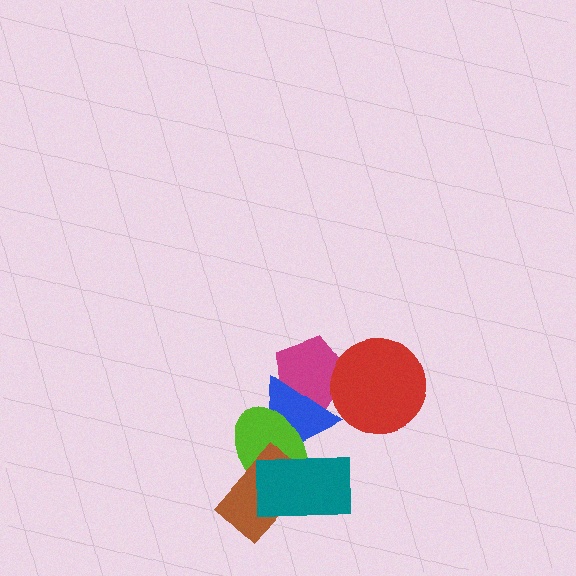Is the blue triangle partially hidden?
Yes, it is partially covered by another shape.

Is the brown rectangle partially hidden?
Yes, it is partially covered by another shape.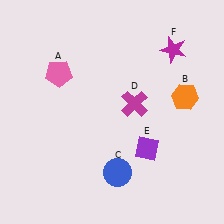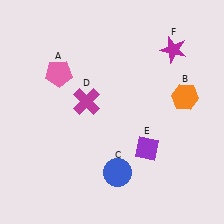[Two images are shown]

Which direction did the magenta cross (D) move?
The magenta cross (D) moved left.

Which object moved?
The magenta cross (D) moved left.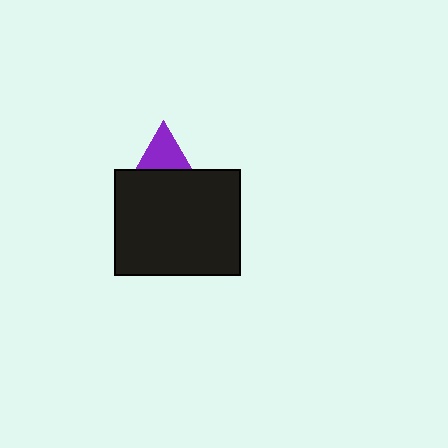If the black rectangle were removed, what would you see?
You would see the complete purple triangle.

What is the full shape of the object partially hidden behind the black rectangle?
The partially hidden object is a purple triangle.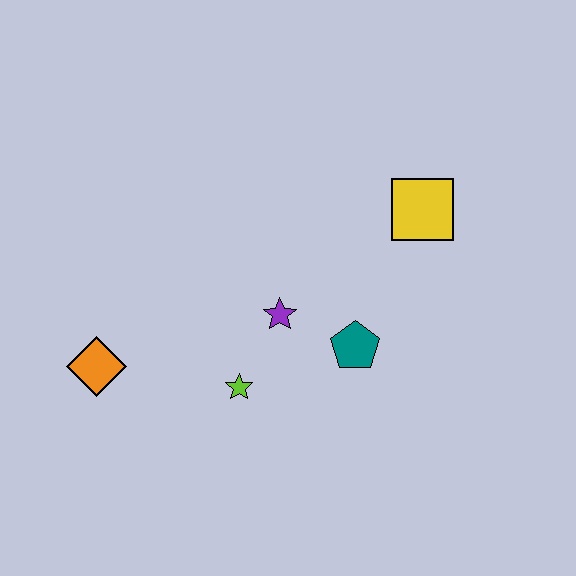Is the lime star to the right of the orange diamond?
Yes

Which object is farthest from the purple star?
The orange diamond is farthest from the purple star.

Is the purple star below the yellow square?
Yes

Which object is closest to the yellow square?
The teal pentagon is closest to the yellow square.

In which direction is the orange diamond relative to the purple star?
The orange diamond is to the left of the purple star.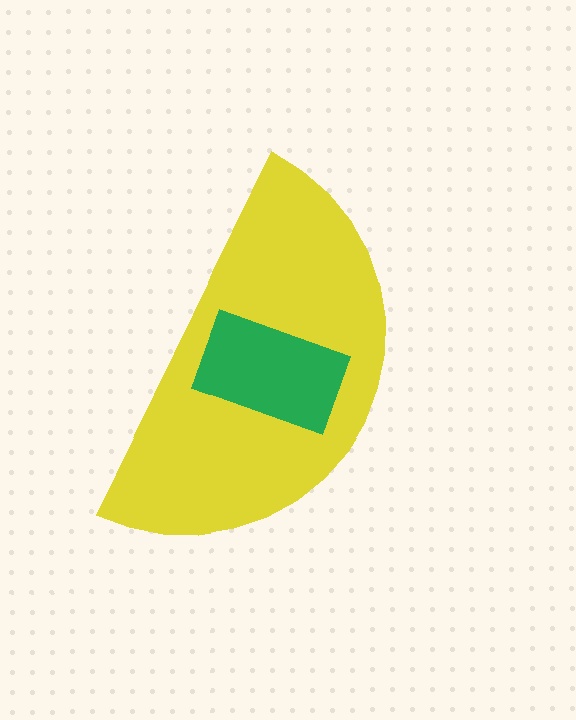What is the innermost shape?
The green rectangle.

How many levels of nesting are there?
2.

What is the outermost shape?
The yellow semicircle.